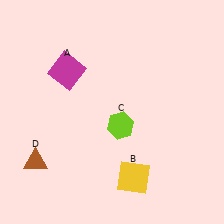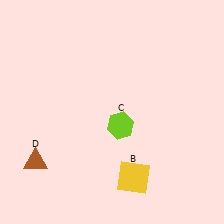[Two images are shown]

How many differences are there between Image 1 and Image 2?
There is 1 difference between the two images.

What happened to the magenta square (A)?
The magenta square (A) was removed in Image 2. It was in the top-left area of Image 1.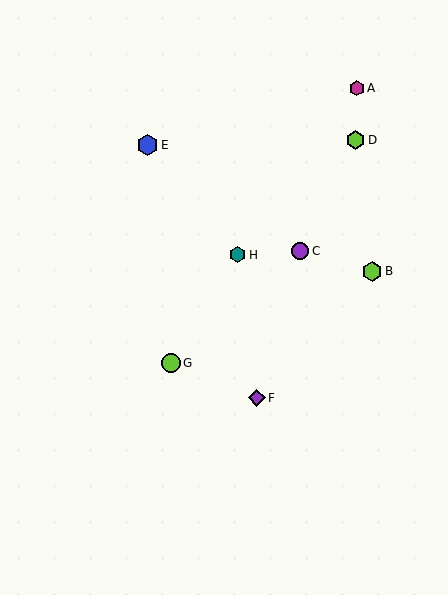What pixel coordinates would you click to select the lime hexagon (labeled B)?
Click at (372, 271) to select the lime hexagon B.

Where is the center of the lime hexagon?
The center of the lime hexagon is at (372, 271).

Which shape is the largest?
The blue hexagon (labeled E) is the largest.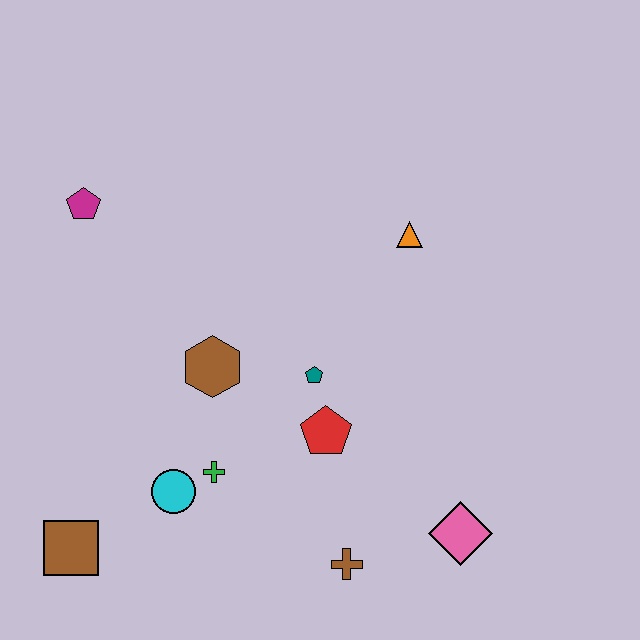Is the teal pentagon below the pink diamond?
No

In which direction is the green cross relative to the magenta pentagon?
The green cross is below the magenta pentagon.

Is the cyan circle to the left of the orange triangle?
Yes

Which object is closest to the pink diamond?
The brown cross is closest to the pink diamond.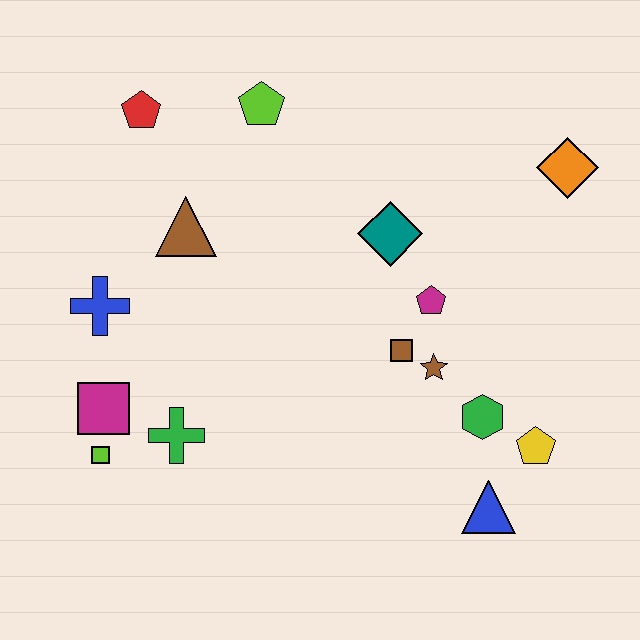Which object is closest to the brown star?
The brown square is closest to the brown star.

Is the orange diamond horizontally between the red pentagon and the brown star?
No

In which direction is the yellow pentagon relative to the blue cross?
The yellow pentagon is to the right of the blue cross.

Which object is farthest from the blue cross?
The orange diamond is farthest from the blue cross.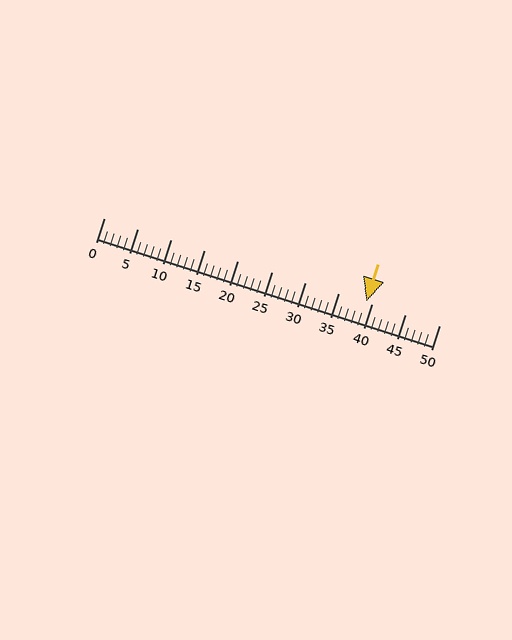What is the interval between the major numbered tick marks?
The major tick marks are spaced 5 units apart.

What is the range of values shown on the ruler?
The ruler shows values from 0 to 50.